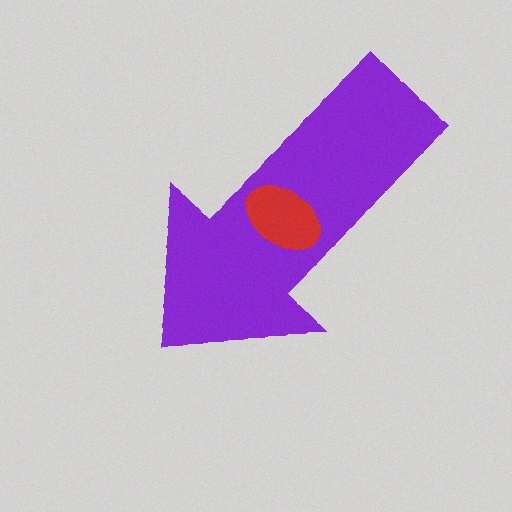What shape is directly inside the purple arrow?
The red ellipse.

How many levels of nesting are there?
2.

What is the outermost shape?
The purple arrow.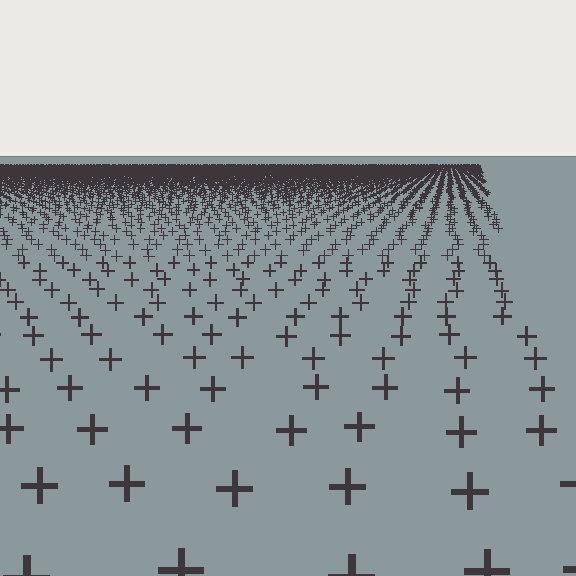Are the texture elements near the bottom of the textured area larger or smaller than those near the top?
Larger. Near the bottom, elements are closer to the viewer and appear at a bigger on-screen size.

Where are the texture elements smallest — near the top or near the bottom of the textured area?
Near the top.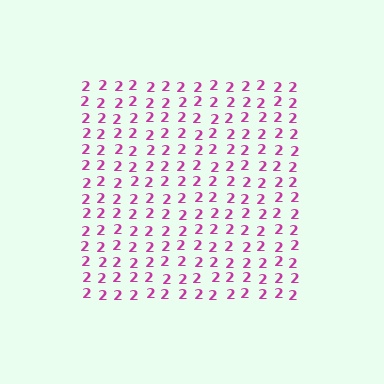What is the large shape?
The large shape is a square.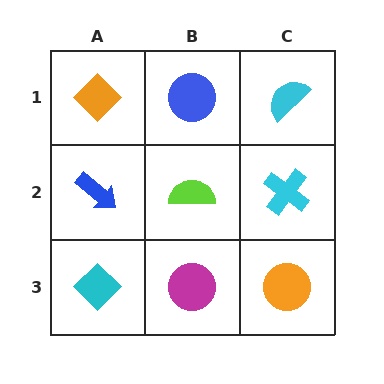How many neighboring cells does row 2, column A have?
3.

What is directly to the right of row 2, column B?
A cyan cross.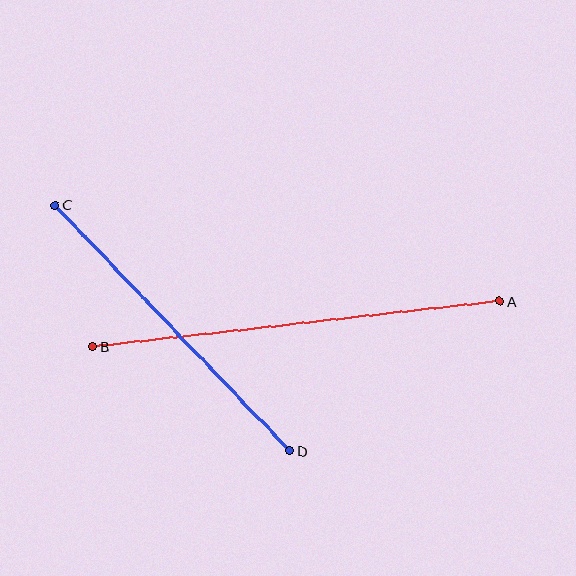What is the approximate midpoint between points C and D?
The midpoint is at approximately (172, 328) pixels.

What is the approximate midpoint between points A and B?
The midpoint is at approximately (296, 324) pixels.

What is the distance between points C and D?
The distance is approximately 340 pixels.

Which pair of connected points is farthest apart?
Points A and B are farthest apart.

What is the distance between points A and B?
The distance is approximately 409 pixels.